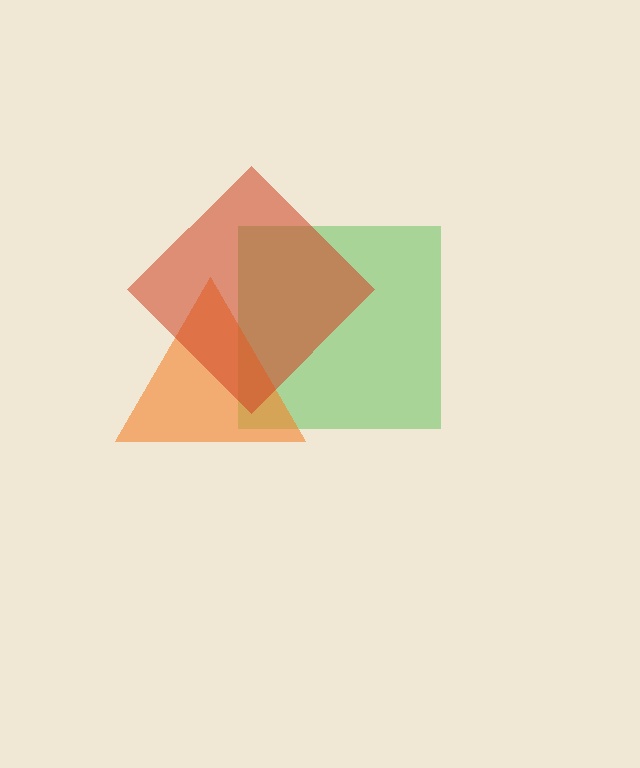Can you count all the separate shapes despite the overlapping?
Yes, there are 3 separate shapes.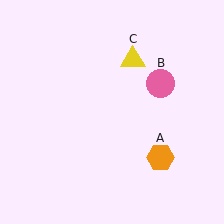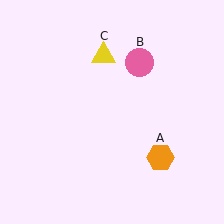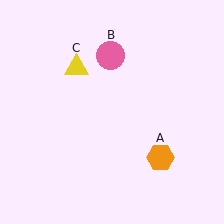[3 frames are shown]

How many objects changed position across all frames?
2 objects changed position: pink circle (object B), yellow triangle (object C).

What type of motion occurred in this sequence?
The pink circle (object B), yellow triangle (object C) rotated counterclockwise around the center of the scene.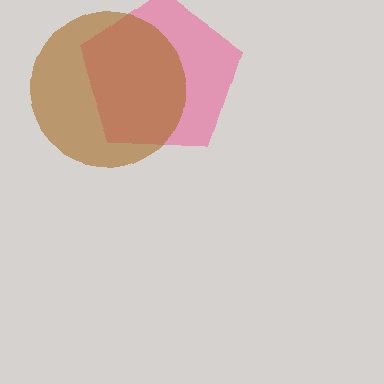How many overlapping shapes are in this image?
There are 2 overlapping shapes in the image.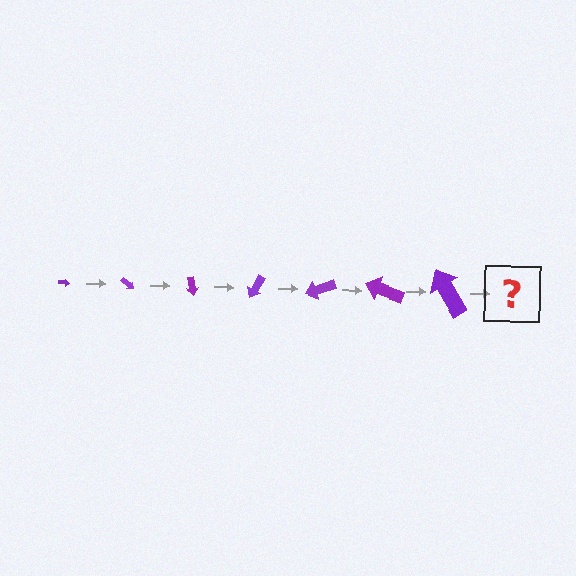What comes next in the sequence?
The next element should be an arrow, larger than the previous one and rotated 280 degrees from the start.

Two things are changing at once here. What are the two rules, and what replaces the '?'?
The two rules are that the arrow grows larger each step and it rotates 40 degrees each step. The '?' should be an arrow, larger than the previous one and rotated 280 degrees from the start.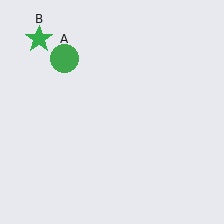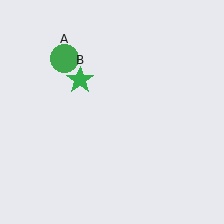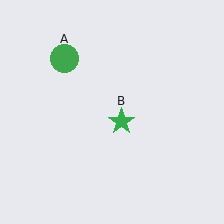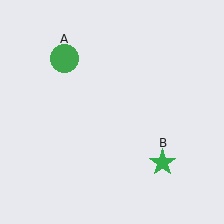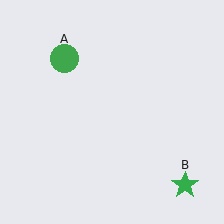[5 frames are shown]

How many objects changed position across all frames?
1 object changed position: green star (object B).